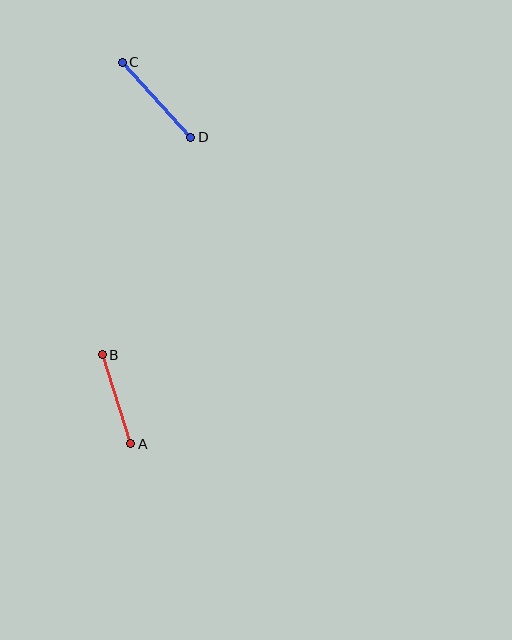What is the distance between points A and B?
The distance is approximately 94 pixels.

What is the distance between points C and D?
The distance is approximately 101 pixels.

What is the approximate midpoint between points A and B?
The midpoint is at approximately (116, 399) pixels.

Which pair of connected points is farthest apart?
Points C and D are farthest apart.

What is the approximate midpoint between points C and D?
The midpoint is at approximately (157, 100) pixels.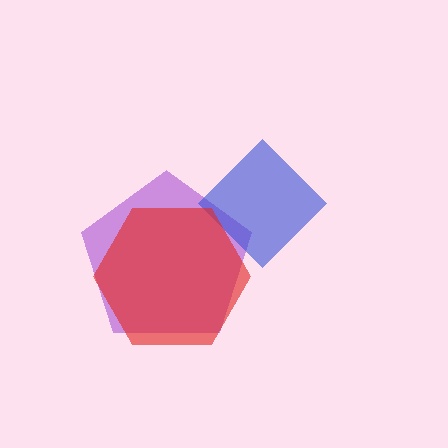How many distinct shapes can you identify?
There are 3 distinct shapes: a purple pentagon, a blue diamond, a red hexagon.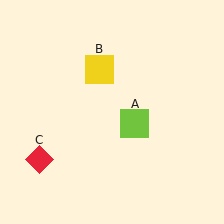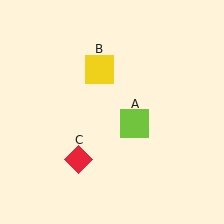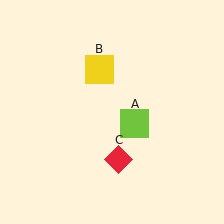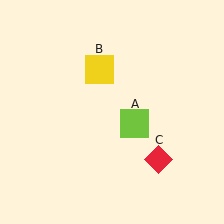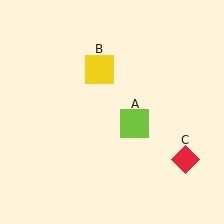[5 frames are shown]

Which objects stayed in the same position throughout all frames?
Lime square (object A) and yellow square (object B) remained stationary.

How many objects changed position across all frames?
1 object changed position: red diamond (object C).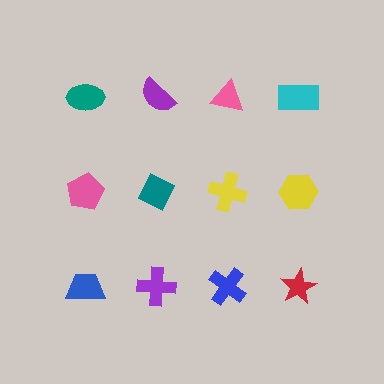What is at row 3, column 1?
A blue trapezoid.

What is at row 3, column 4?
A red star.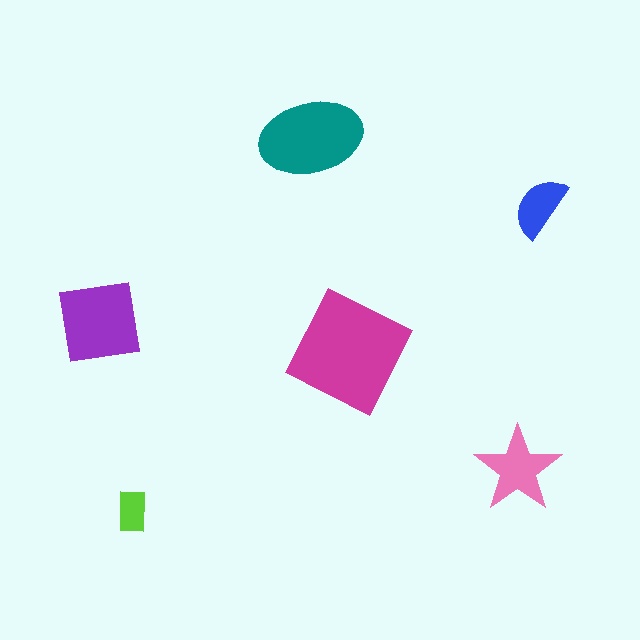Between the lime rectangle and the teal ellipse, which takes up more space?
The teal ellipse.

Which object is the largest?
The magenta square.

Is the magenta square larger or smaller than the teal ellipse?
Larger.